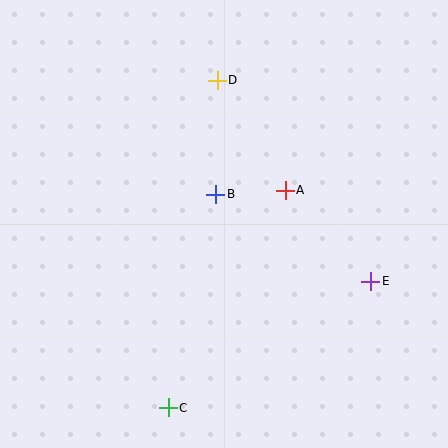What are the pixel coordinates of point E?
Point E is at (371, 281).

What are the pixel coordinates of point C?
Point C is at (168, 408).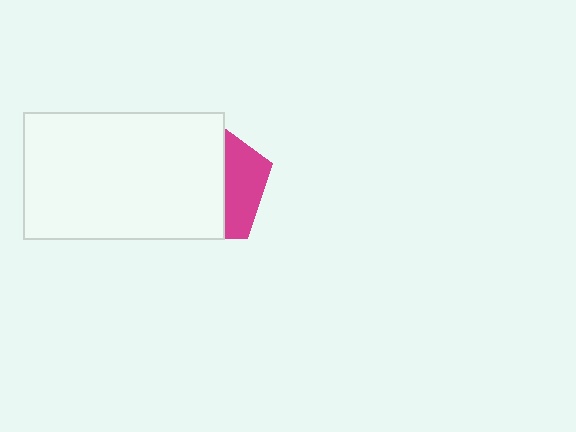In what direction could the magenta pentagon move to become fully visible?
The magenta pentagon could move right. That would shift it out from behind the white rectangle entirely.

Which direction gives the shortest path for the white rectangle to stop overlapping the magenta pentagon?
Moving left gives the shortest separation.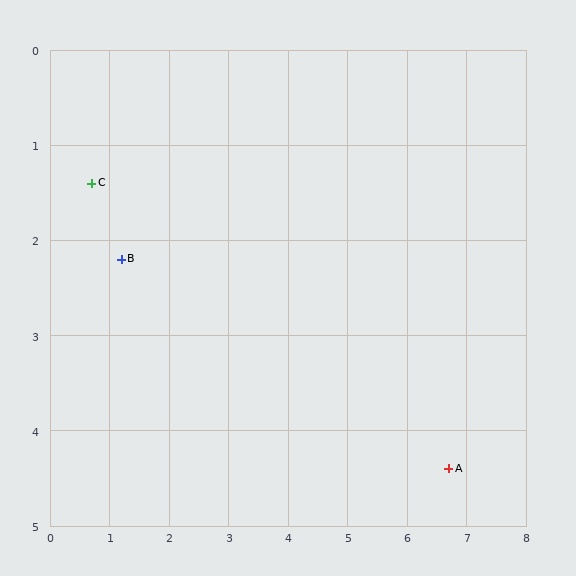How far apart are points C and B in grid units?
Points C and B are about 0.9 grid units apart.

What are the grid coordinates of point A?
Point A is at approximately (6.7, 4.4).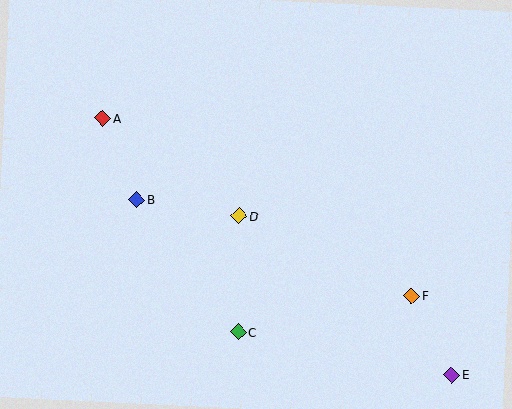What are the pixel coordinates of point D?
Point D is at (239, 216).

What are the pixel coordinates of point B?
Point B is at (137, 199).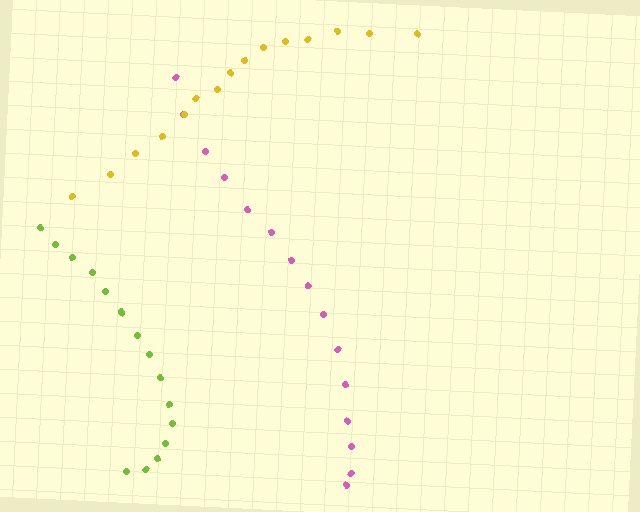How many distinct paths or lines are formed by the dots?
There are 3 distinct paths.